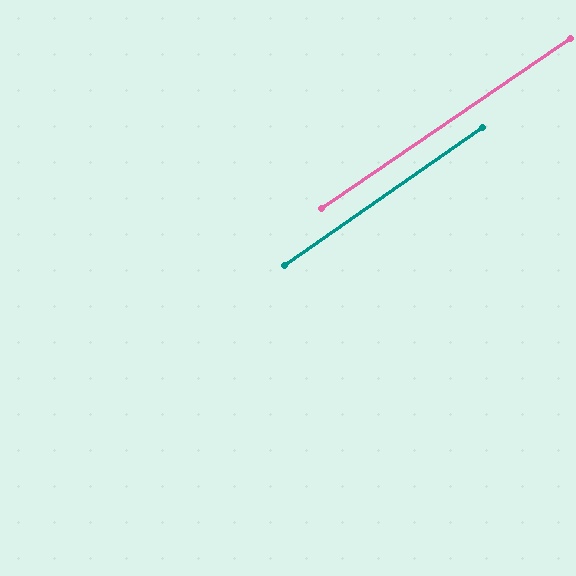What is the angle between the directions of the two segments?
Approximately 1 degree.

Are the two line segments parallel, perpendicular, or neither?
Parallel — their directions differ by only 0.5°.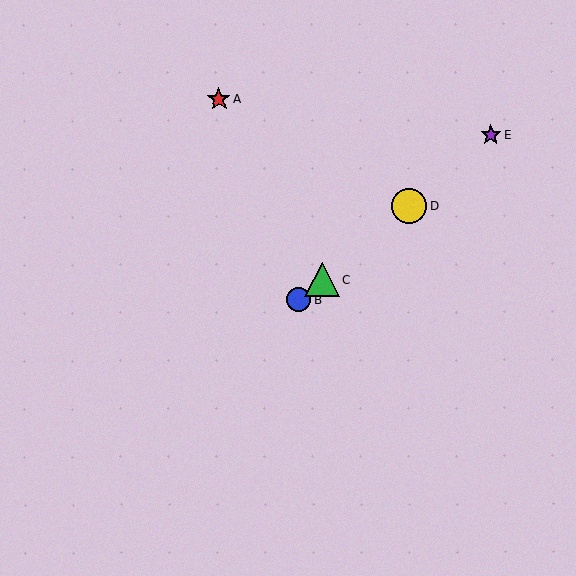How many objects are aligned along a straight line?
4 objects (B, C, D, E) are aligned along a straight line.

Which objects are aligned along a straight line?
Objects B, C, D, E are aligned along a straight line.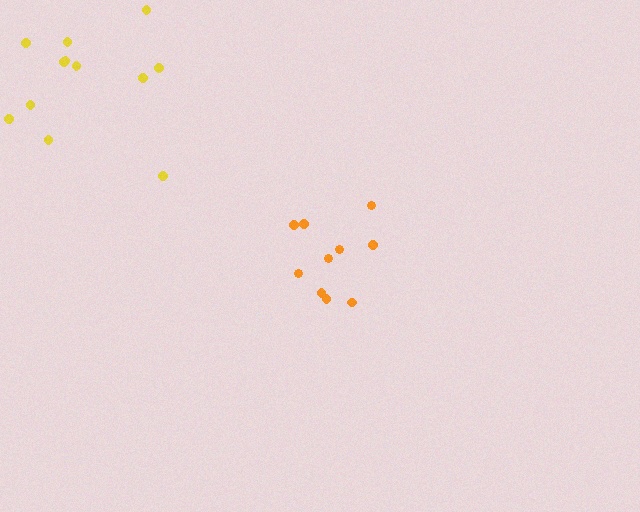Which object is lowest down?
The orange cluster is bottommost.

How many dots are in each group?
Group 1: 12 dots, Group 2: 11 dots (23 total).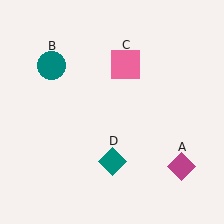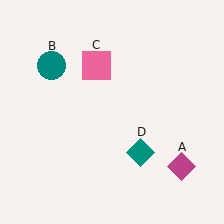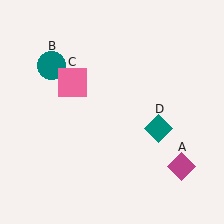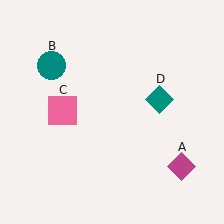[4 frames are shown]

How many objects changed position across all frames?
2 objects changed position: pink square (object C), teal diamond (object D).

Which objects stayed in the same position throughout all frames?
Magenta diamond (object A) and teal circle (object B) remained stationary.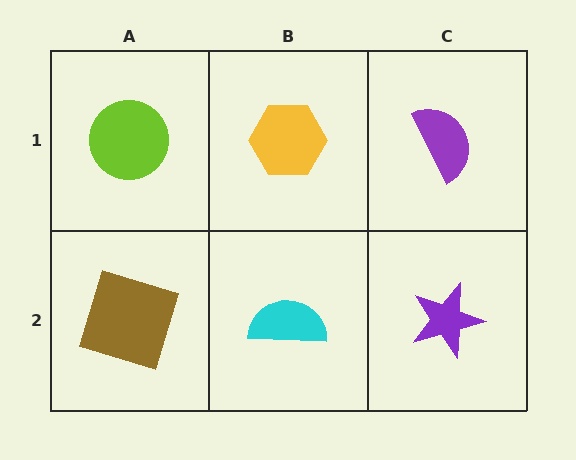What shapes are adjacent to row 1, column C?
A purple star (row 2, column C), a yellow hexagon (row 1, column B).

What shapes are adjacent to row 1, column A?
A brown square (row 2, column A), a yellow hexagon (row 1, column B).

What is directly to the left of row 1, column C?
A yellow hexagon.